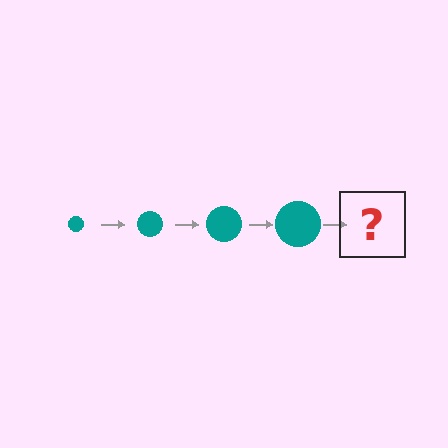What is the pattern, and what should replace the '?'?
The pattern is that the circle gets progressively larger each step. The '?' should be a teal circle, larger than the previous one.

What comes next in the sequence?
The next element should be a teal circle, larger than the previous one.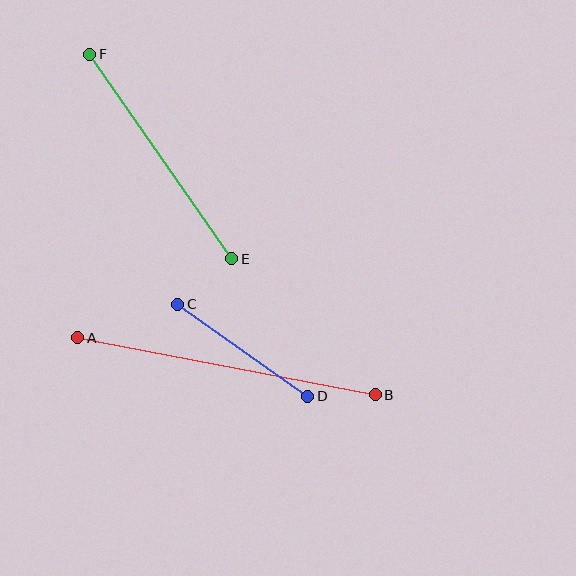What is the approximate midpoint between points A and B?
The midpoint is at approximately (226, 366) pixels.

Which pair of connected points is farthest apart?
Points A and B are farthest apart.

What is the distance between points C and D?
The distance is approximately 159 pixels.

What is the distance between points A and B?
The distance is approximately 303 pixels.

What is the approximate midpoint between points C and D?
The midpoint is at approximately (243, 350) pixels.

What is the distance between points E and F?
The distance is approximately 249 pixels.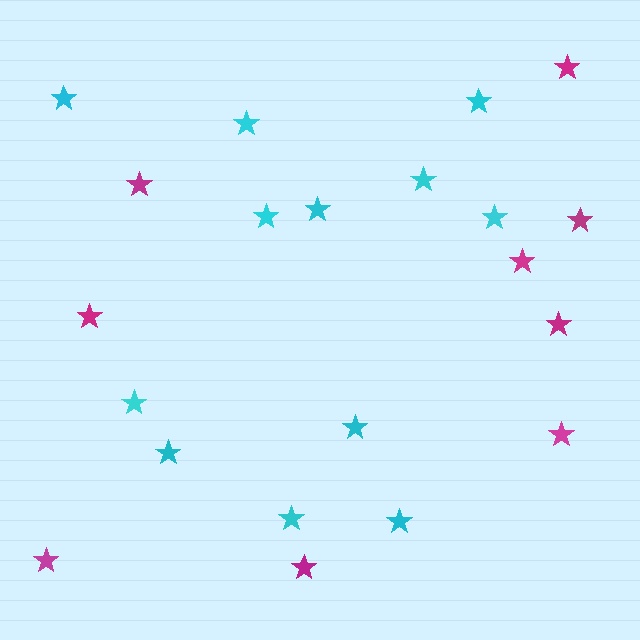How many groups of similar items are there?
There are 2 groups: one group of magenta stars (9) and one group of cyan stars (12).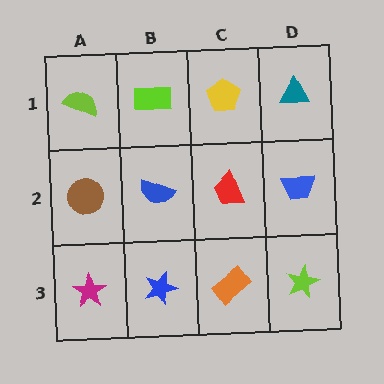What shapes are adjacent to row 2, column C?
A yellow pentagon (row 1, column C), an orange rectangle (row 3, column C), a blue semicircle (row 2, column B), a blue trapezoid (row 2, column D).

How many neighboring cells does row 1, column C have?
3.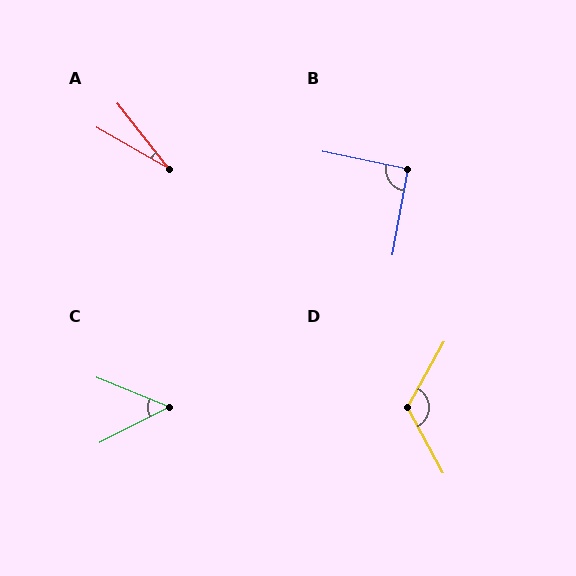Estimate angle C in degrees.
Approximately 49 degrees.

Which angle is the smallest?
A, at approximately 23 degrees.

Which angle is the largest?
D, at approximately 122 degrees.